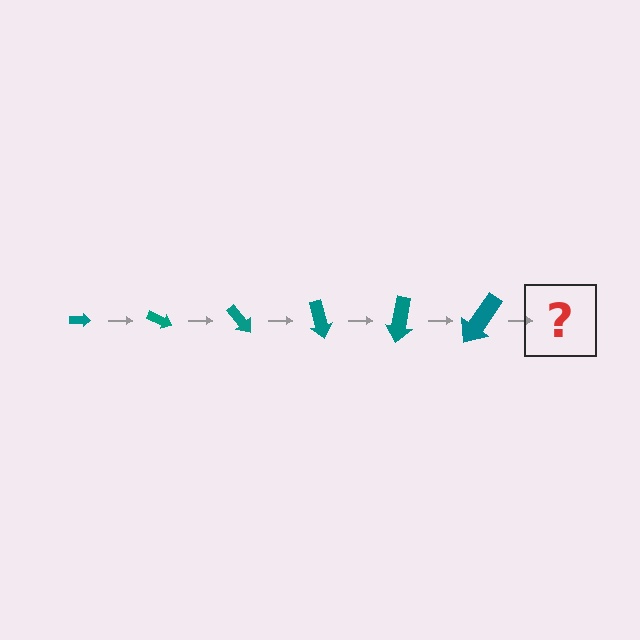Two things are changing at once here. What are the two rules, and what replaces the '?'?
The two rules are that the arrow grows larger each step and it rotates 25 degrees each step. The '?' should be an arrow, larger than the previous one and rotated 150 degrees from the start.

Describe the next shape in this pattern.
It should be an arrow, larger than the previous one and rotated 150 degrees from the start.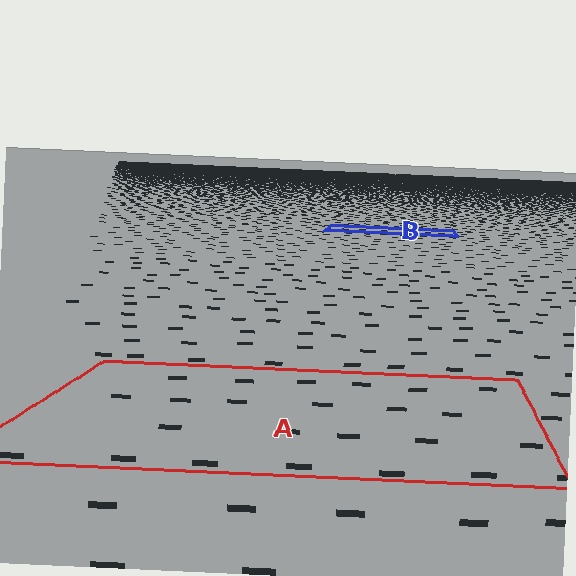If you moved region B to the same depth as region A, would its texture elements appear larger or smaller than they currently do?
They would appear larger. At a closer depth, the same texture elements are projected at a bigger on-screen size.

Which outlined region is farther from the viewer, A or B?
Region B is farther from the viewer — the texture elements inside it appear smaller and more densely packed.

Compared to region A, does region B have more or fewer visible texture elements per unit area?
Region B has more texture elements per unit area — they are packed more densely because it is farther away.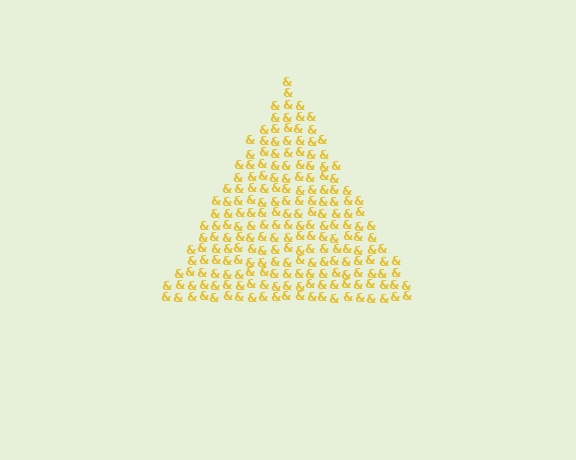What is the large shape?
The large shape is a triangle.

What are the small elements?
The small elements are ampersands.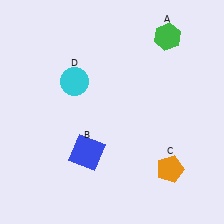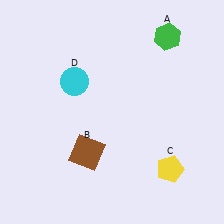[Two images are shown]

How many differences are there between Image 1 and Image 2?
There are 2 differences between the two images.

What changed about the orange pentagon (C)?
In Image 1, C is orange. In Image 2, it changed to yellow.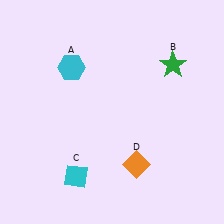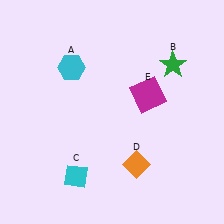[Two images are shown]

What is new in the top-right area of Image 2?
A magenta square (E) was added in the top-right area of Image 2.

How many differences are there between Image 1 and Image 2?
There is 1 difference between the two images.